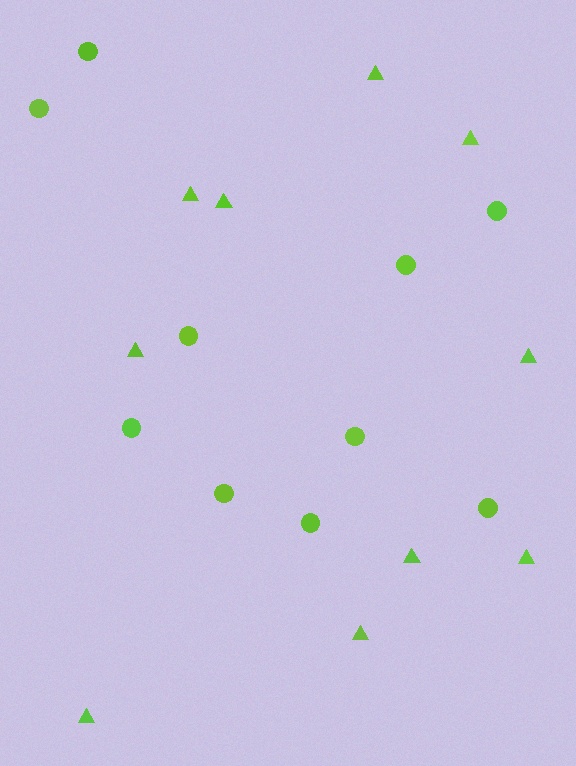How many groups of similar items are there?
There are 2 groups: one group of triangles (10) and one group of circles (10).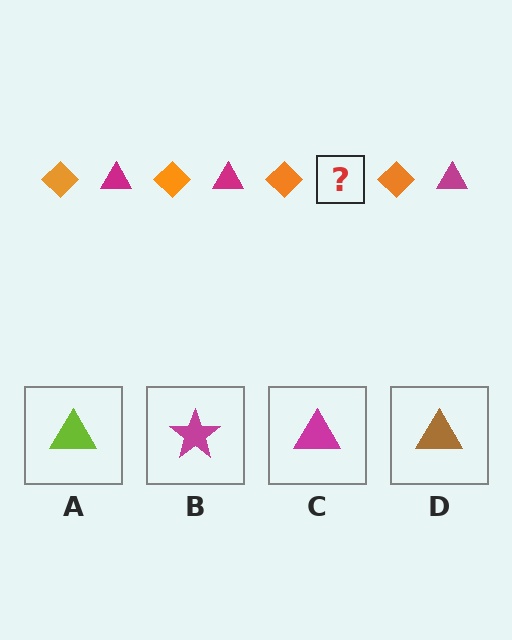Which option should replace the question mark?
Option C.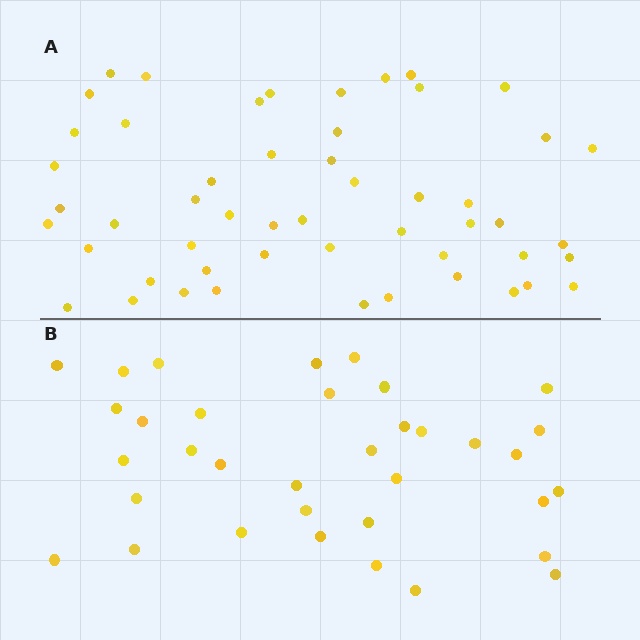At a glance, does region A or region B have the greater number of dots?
Region A (the top region) has more dots.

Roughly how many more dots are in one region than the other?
Region A has approximately 15 more dots than region B.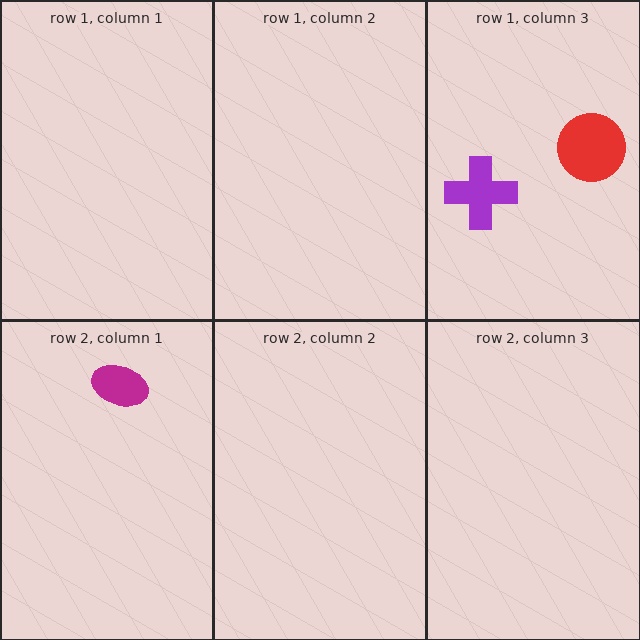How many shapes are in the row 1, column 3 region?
2.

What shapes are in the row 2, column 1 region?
The magenta ellipse.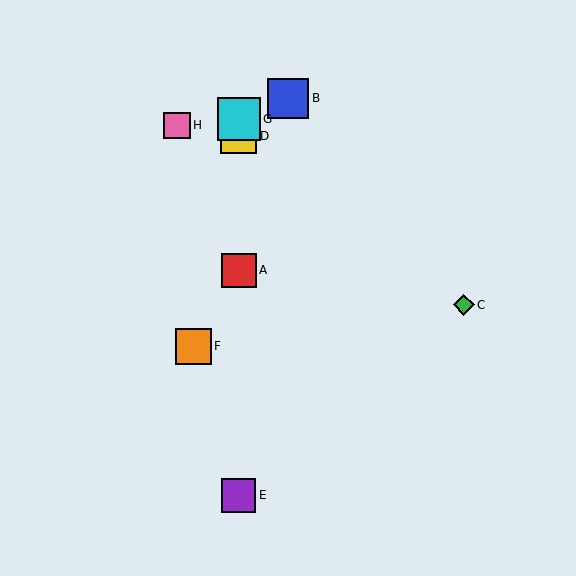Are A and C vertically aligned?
No, A is at x≈239 and C is at x≈464.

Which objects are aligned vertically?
Objects A, D, E, G are aligned vertically.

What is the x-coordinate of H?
Object H is at x≈177.